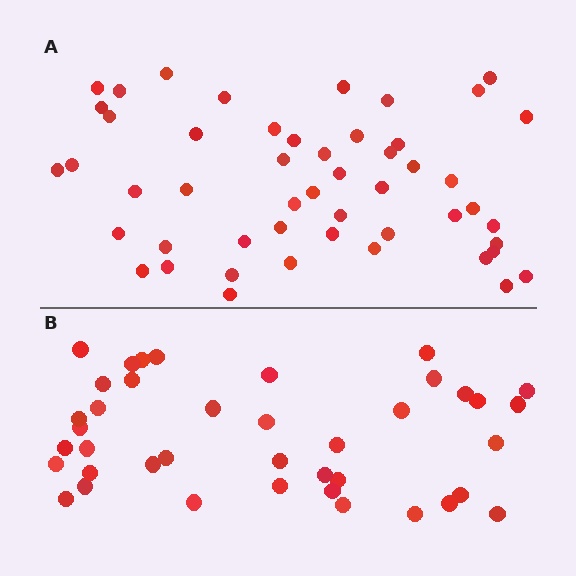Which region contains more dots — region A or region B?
Region A (the top region) has more dots.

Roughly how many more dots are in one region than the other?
Region A has roughly 10 or so more dots than region B.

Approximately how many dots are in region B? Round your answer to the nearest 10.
About 40 dots.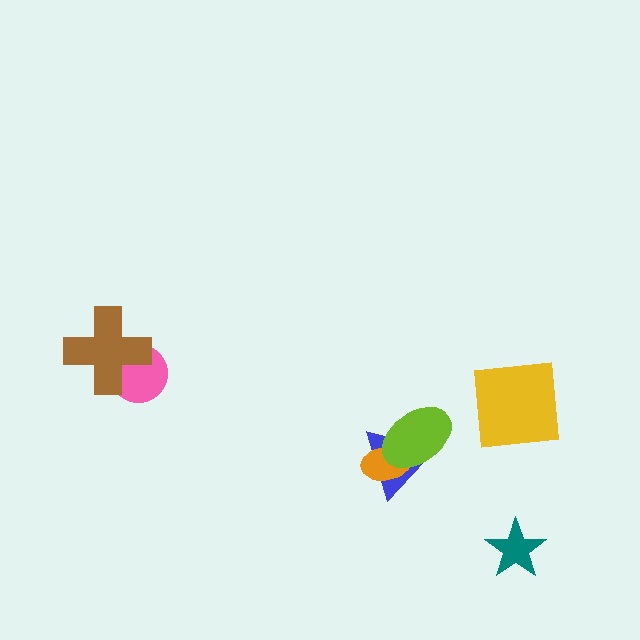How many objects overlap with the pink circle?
1 object overlaps with the pink circle.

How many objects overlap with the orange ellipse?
2 objects overlap with the orange ellipse.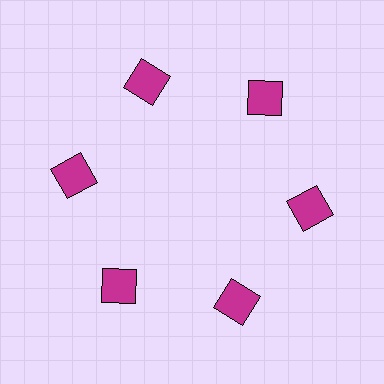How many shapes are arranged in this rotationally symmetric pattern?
There are 6 shapes, arranged in 6 groups of 1.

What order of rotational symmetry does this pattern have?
This pattern has 6-fold rotational symmetry.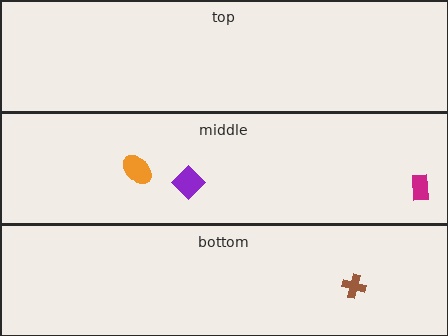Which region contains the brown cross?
The bottom region.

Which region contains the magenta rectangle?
The middle region.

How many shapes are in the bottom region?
1.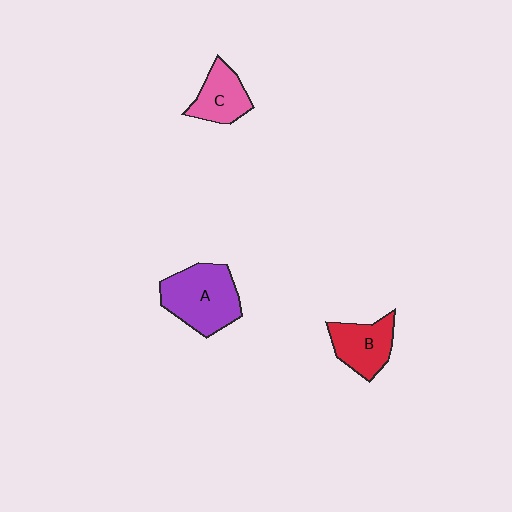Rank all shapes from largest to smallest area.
From largest to smallest: A (purple), B (red), C (pink).